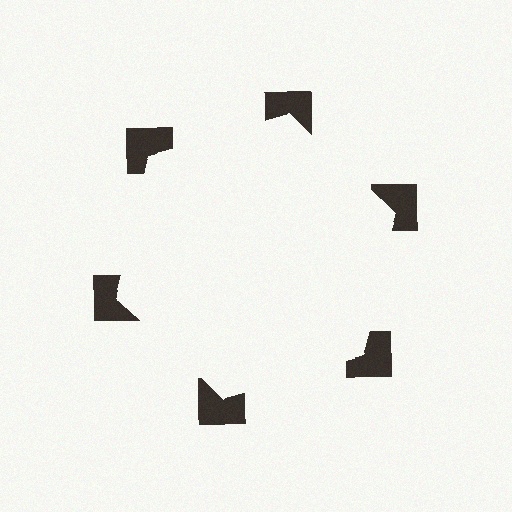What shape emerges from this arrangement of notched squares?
An illusory hexagon — its edges are inferred from the aligned wedge cuts in the notched squares, not physically drawn.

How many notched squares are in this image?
There are 6 — one at each vertex of the illusory hexagon.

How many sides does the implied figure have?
6 sides.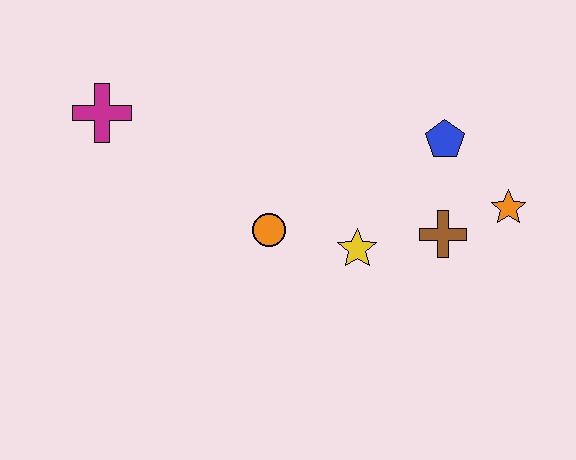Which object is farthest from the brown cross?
The magenta cross is farthest from the brown cross.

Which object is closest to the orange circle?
The yellow star is closest to the orange circle.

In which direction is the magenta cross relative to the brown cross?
The magenta cross is to the left of the brown cross.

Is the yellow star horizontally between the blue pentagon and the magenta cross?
Yes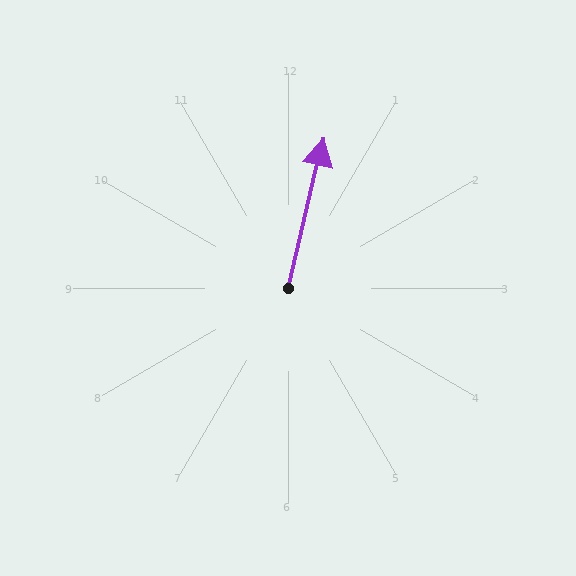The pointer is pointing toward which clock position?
Roughly 12 o'clock.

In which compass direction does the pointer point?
North.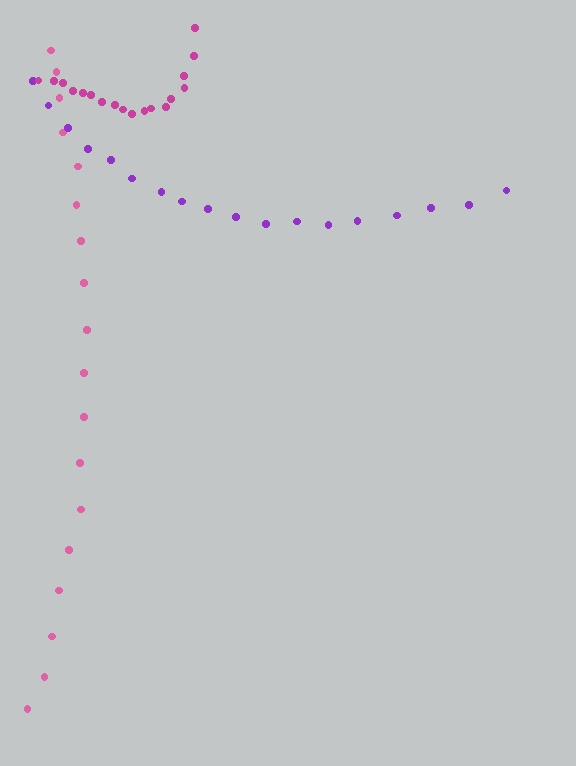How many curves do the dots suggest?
There are 3 distinct paths.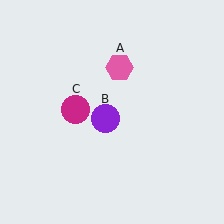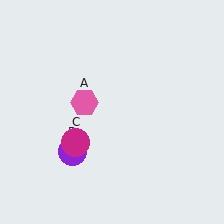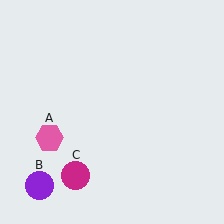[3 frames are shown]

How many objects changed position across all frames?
3 objects changed position: pink hexagon (object A), purple circle (object B), magenta circle (object C).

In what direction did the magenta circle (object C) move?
The magenta circle (object C) moved down.